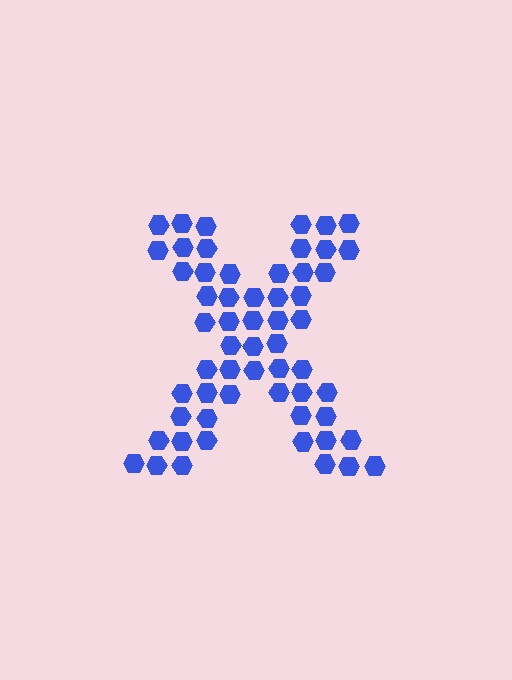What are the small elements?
The small elements are hexagons.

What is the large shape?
The large shape is the letter X.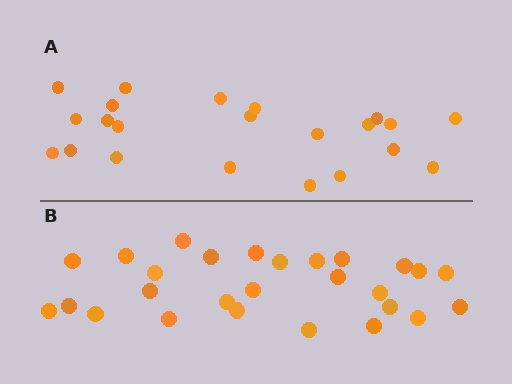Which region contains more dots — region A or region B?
Region B (the bottom region) has more dots.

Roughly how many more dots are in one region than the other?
Region B has about 5 more dots than region A.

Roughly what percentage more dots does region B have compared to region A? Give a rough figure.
About 25% more.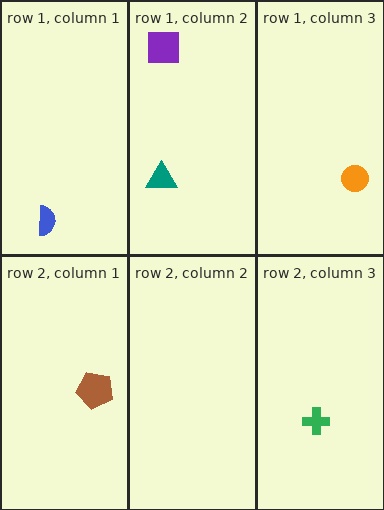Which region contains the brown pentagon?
The row 2, column 1 region.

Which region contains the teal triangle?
The row 1, column 2 region.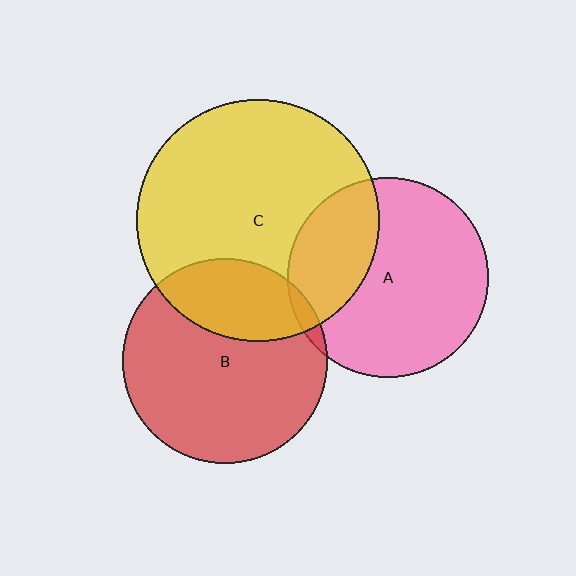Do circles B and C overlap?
Yes.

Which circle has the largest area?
Circle C (yellow).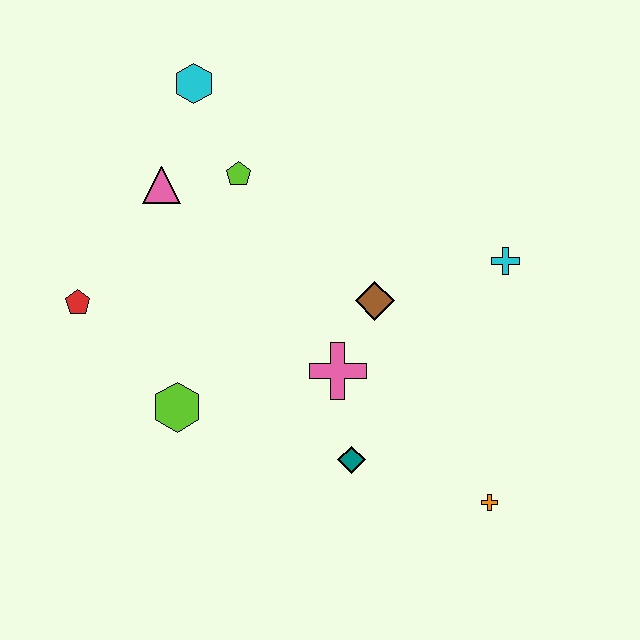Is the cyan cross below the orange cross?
No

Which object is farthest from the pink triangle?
The orange cross is farthest from the pink triangle.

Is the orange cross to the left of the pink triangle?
No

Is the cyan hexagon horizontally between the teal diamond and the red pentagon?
Yes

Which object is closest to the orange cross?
The teal diamond is closest to the orange cross.